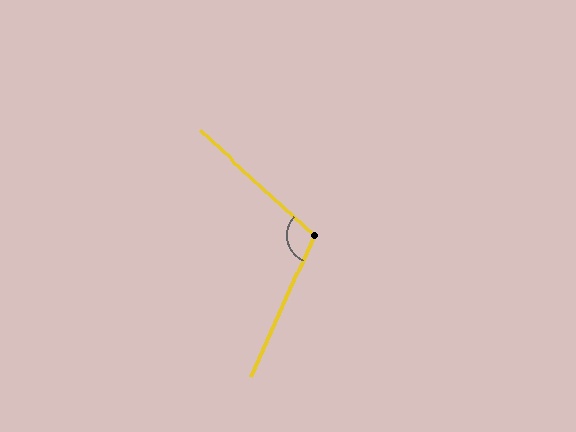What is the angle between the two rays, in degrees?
Approximately 108 degrees.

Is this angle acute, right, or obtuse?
It is obtuse.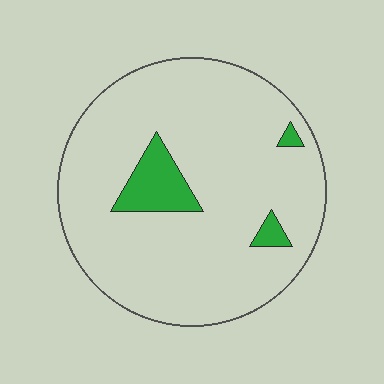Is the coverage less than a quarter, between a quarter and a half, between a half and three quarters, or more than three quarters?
Less than a quarter.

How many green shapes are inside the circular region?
3.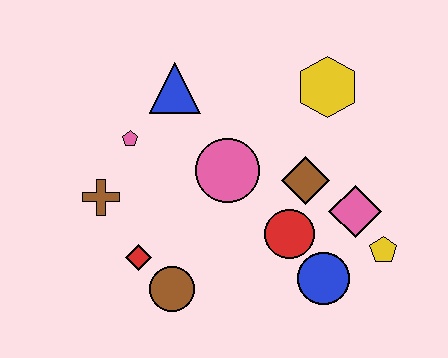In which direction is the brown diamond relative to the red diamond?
The brown diamond is to the right of the red diamond.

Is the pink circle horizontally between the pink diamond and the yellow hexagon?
No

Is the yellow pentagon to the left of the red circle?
No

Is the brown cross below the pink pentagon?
Yes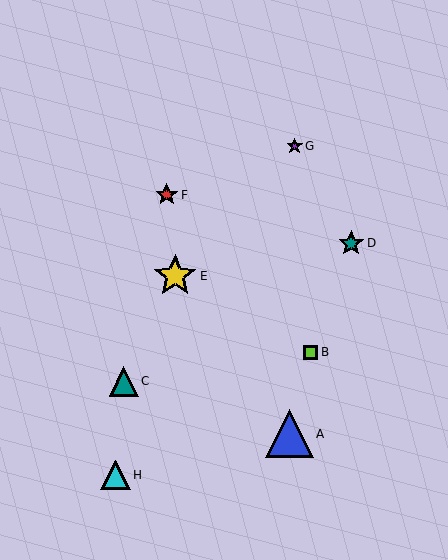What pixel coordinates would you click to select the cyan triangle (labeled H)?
Click at (115, 475) to select the cyan triangle H.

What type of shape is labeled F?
Shape F is a red star.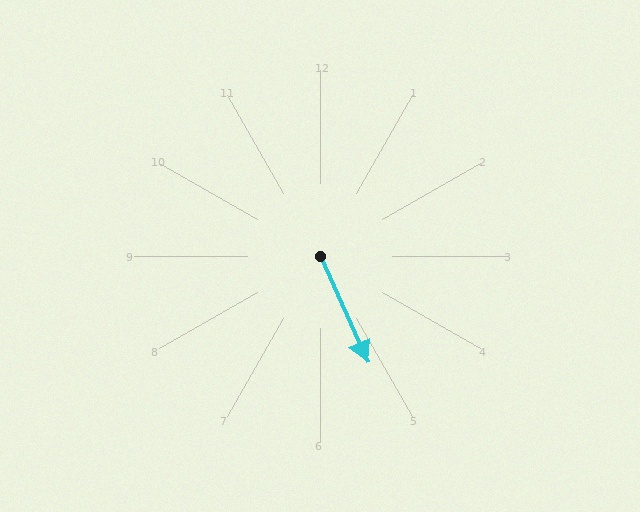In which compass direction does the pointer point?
Southeast.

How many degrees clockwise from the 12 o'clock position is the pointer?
Approximately 156 degrees.